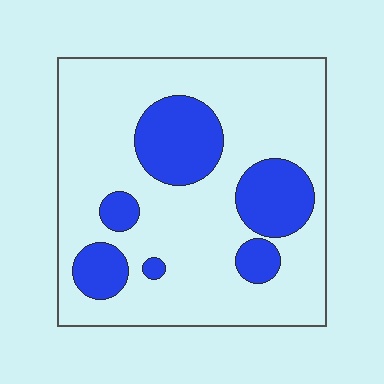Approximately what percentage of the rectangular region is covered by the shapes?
Approximately 25%.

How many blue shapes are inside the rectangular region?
6.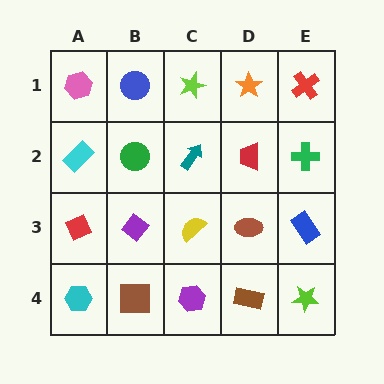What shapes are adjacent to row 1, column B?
A green circle (row 2, column B), a pink hexagon (row 1, column A), a lime star (row 1, column C).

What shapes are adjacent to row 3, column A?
A cyan rectangle (row 2, column A), a cyan hexagon (row 4, column A), a purple diamond (row 3, column B).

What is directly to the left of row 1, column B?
A pink hexagon.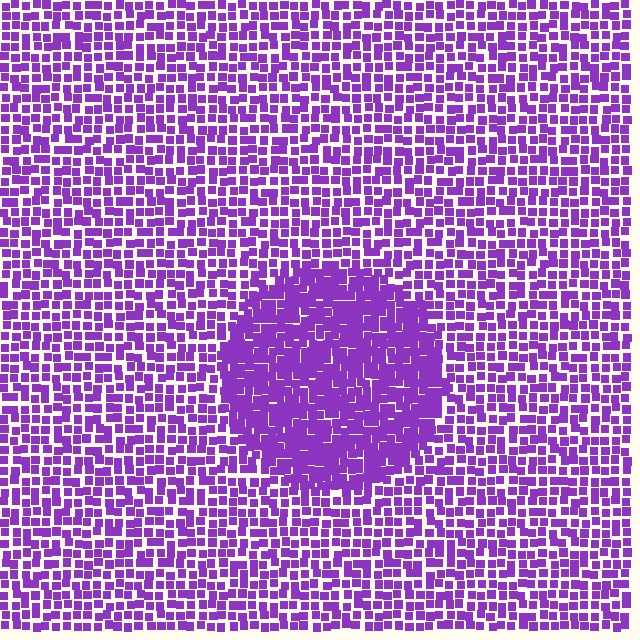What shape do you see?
I see a circle.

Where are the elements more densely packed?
The elements are more densely packed inside the circle boundary.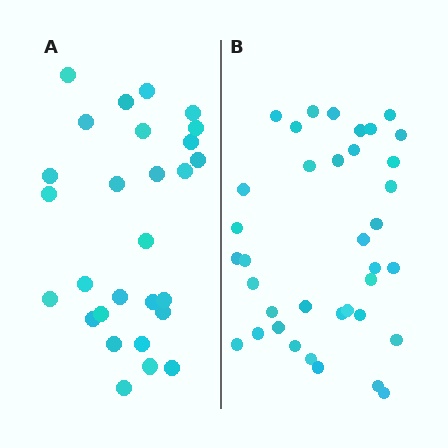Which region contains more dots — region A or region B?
Region B (the right region) has more dots.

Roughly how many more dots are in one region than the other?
Region B has roughly 8 or so more dots than region A.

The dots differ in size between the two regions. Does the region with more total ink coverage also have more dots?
No. Region A has more total ink coverage because its dots are larger, but region B actually contains more individual dots. Total area can be misleading — the number of items is what matters here.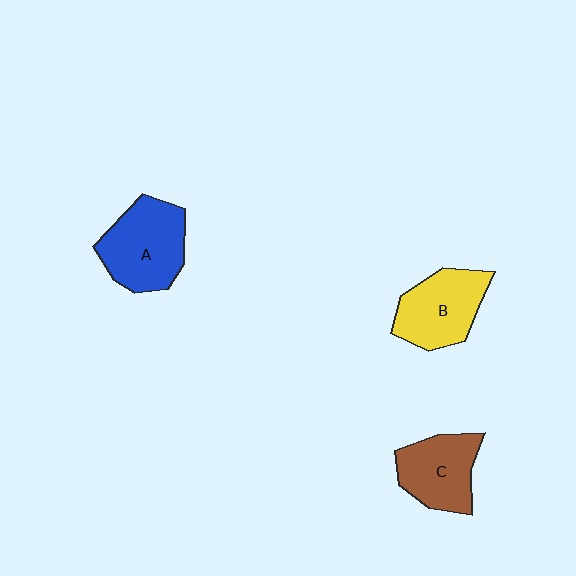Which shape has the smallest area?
Shape C (brown).